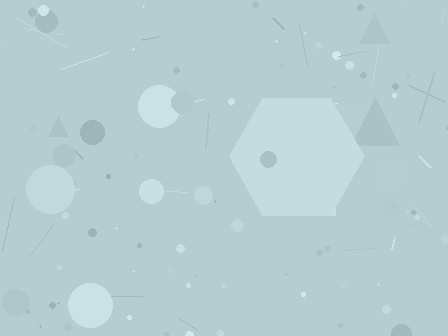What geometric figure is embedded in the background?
A hexagon is embedded in the background.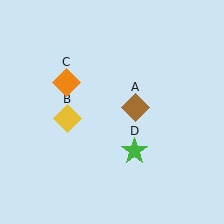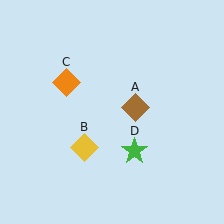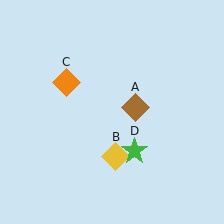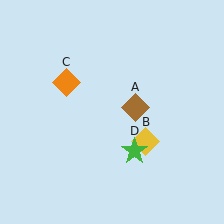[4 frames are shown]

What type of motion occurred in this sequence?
The yellow diamond (object B) rotated counterclockwise around the center of the scene.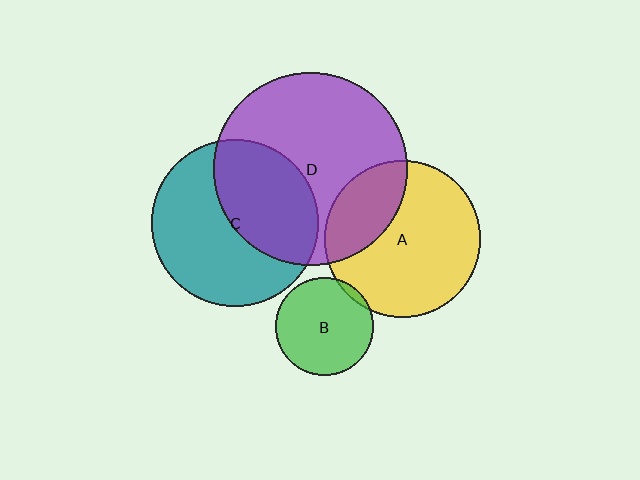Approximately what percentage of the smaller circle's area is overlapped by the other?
Approximately 5%.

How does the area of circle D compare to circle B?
Approximately 3.9 times.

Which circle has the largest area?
Circle D (purple).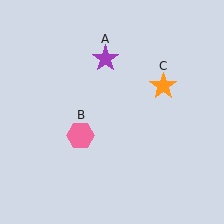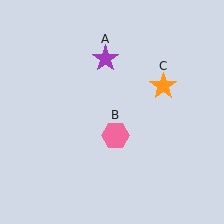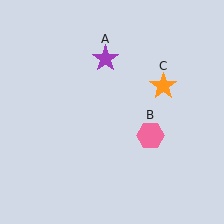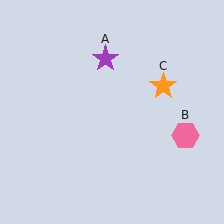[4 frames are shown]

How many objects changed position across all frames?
1 object changed position: pink hexagon (object B).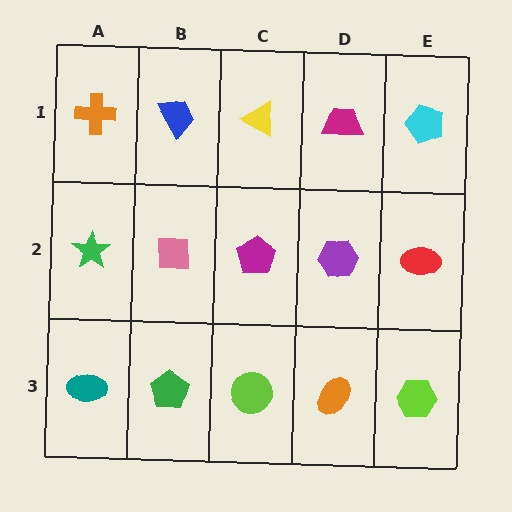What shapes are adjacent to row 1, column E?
A red ellipse (row 2, column E), a magenta trapezoid (row 1, column D).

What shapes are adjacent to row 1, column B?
A pink square (row 2, column B), an orange cross (row 1, column A), a yellow triangle (row 1, column C).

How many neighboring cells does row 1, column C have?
3.